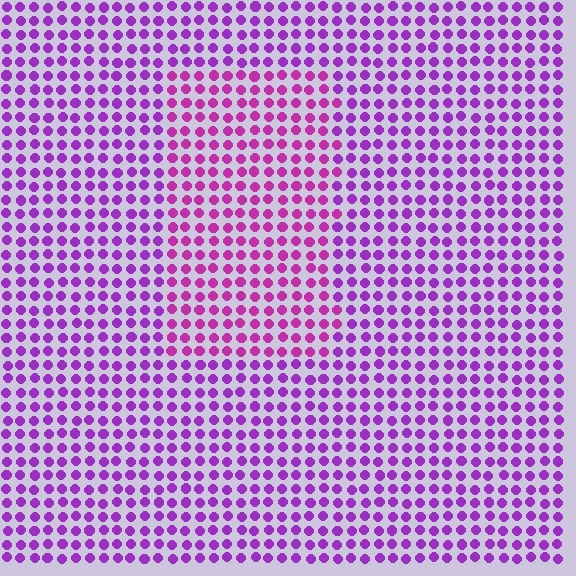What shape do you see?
I see a rectangle.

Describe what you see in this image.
The image is filled with small purple elements in a uniform arrangement. A rectangle-shaped region is visible where the elements are tinted to a slightly different hue, forming a subtle color boundary.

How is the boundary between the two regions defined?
The boundary is defined purely by a slight shift in hue (about 26 degrees). Spacing, size, and orientation are identical on both sides.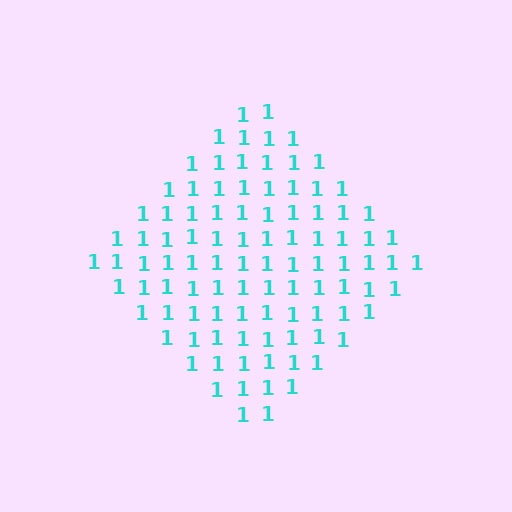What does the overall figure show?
The overall figure shows a diamond.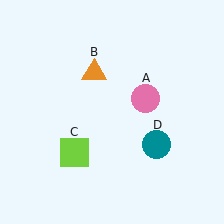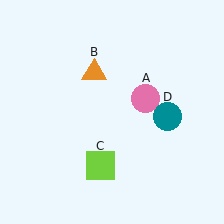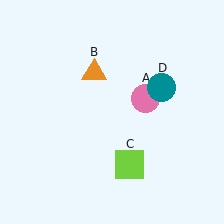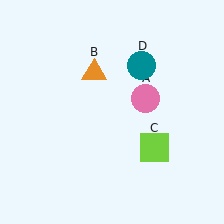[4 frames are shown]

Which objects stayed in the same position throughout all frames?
Pink circle (object A) and orange triangle (object B) remained stationary.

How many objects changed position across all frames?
2 objects changed position: lime square (object C), teal circle (object D).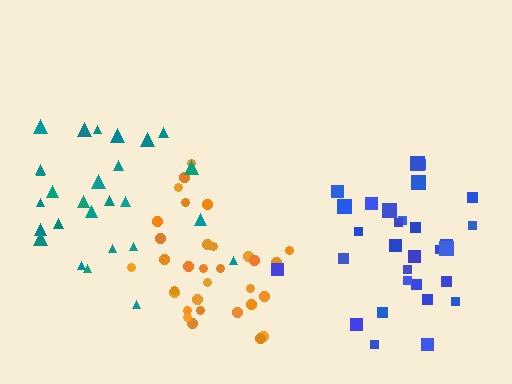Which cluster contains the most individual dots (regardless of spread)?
Orange (32).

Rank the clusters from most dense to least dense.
orange, teal, blue.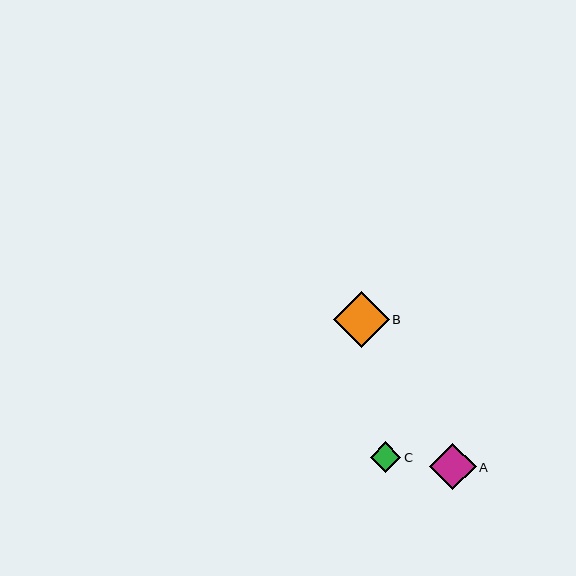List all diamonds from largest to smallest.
From largest to smallest: B, A, C.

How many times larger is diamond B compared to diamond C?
Diamond B is approximately 1.8 times the size of diamond C.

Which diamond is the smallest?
Diamond C is the smallest with a size of approximately 31 pixels.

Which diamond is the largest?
Diamond B is the largest with a size of approximately 56 pixels.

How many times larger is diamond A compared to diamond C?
Diamond A is approximately 1.5 times the size of diamond C.